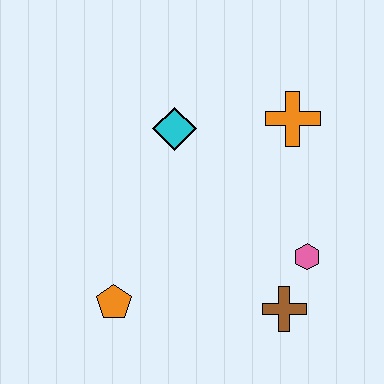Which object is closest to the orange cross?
The cyan diamond is closest to the orange cross.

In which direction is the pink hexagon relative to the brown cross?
The pink hexagon is above the brown cross.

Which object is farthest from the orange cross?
The orange pentagon is farthest from the orange cross.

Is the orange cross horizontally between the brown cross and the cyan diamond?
No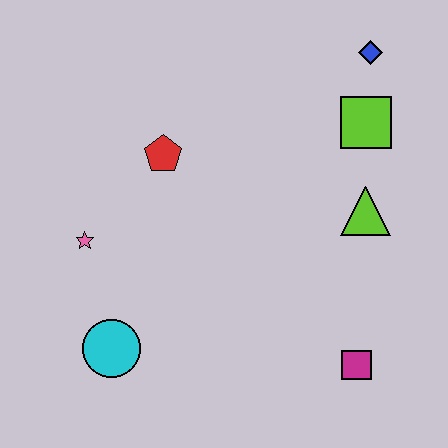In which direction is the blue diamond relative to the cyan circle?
The blue diamond is above the cyan circle.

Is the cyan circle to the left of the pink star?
No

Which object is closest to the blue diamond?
The lime square is closest to the blue diamond.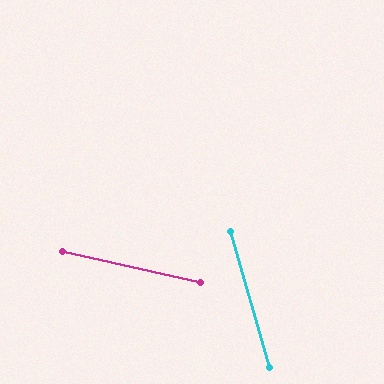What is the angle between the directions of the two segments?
Approximately 61 degrees.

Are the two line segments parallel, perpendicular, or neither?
Neither parallel nor perpendicular — they differ by about 61°.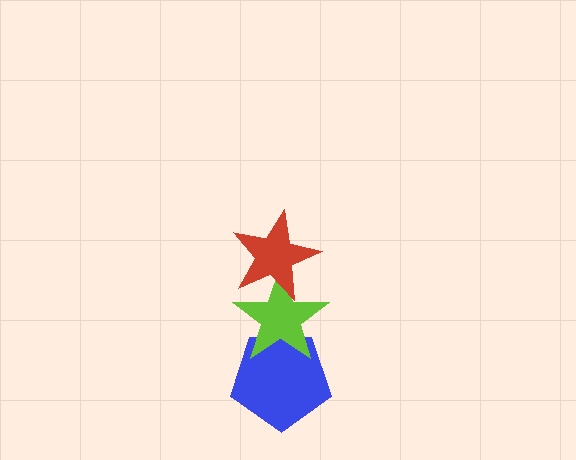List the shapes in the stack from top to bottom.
From top to bottom: the red star, the lime star, the blue pentagon.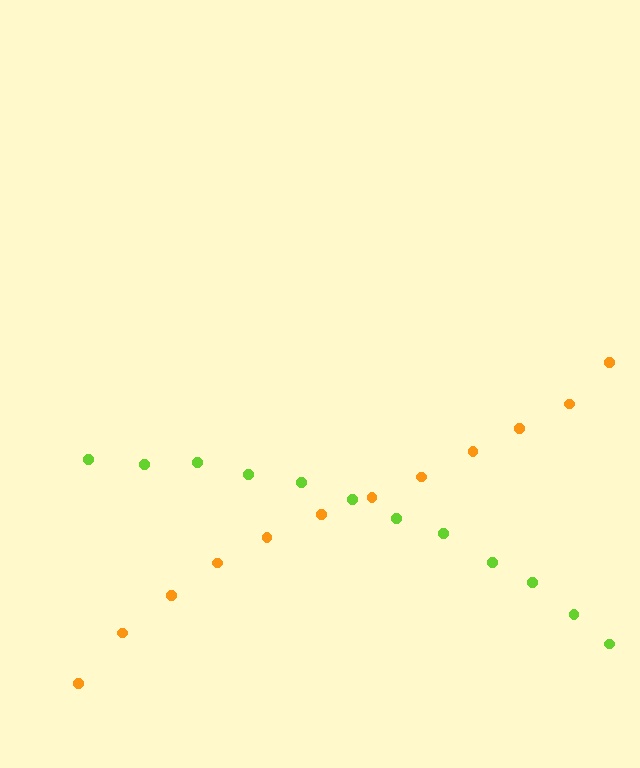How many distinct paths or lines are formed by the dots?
There are 2 distinct paths.